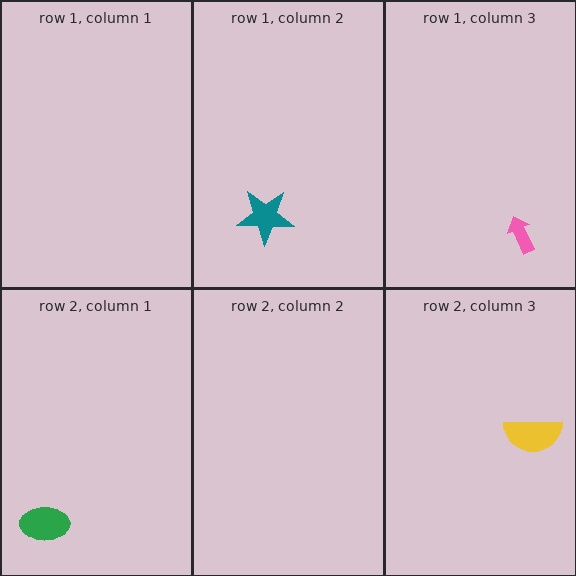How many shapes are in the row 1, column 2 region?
1.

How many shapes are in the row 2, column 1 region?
1.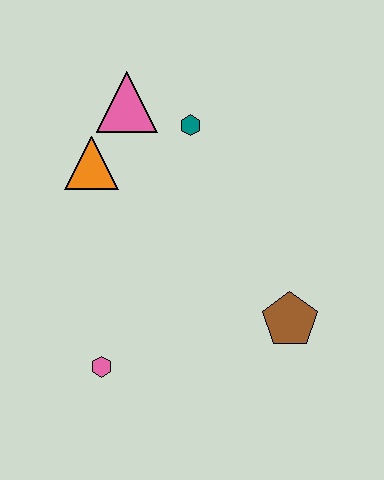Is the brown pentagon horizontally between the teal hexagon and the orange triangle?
No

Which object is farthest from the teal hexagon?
The pink hexagon is farthest from the teal hexagon.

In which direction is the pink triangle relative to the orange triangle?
The pink triangle is above the orange triangle.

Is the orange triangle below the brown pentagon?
No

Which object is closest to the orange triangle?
The pink triangle is closest to the orange triangle.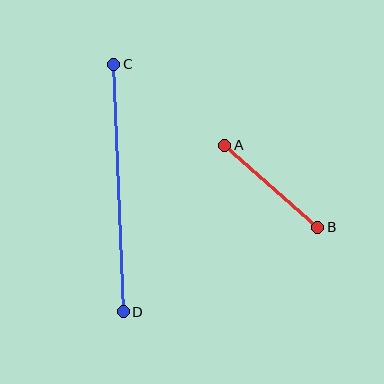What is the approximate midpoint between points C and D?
The midpoint is at approximately (118, 188) pixels.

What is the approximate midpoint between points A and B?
The midpoint is at approximately (271, 186) pixels.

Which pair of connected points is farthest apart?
Points C and D are farthest apart.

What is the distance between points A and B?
The distance is approximately 124 pixels.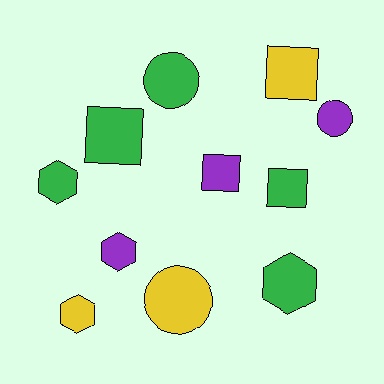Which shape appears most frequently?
Square, with 4 objects.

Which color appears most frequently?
Green, with 5 objects.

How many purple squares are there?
There is 1 purple square.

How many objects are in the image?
There are 11 objects.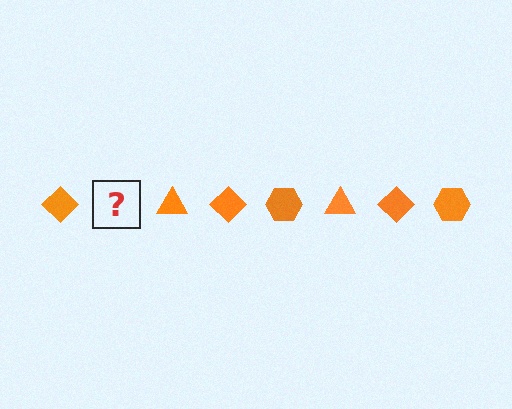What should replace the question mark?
The question mark should be replaced with an orange hexagon.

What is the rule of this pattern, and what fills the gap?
The rule is that the pattern cycles through diamond, hexagon, triangle shapes in orange. The gap should be filled with an orange hexagon.